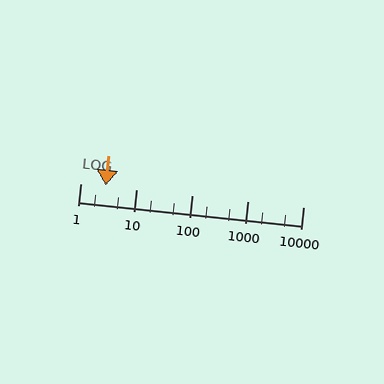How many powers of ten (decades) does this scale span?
The scale spans 4 decades, from 1 to 10000.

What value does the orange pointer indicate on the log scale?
The pointer indicates approximately 2.9.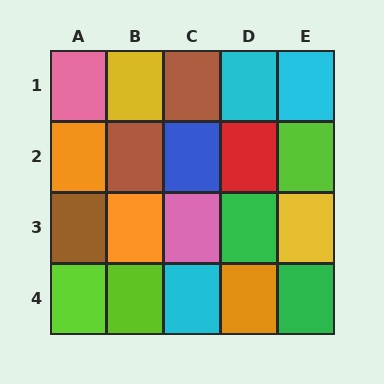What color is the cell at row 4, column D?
Orange.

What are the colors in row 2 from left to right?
Orange, brown, blue, red, lime.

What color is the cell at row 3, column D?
Green.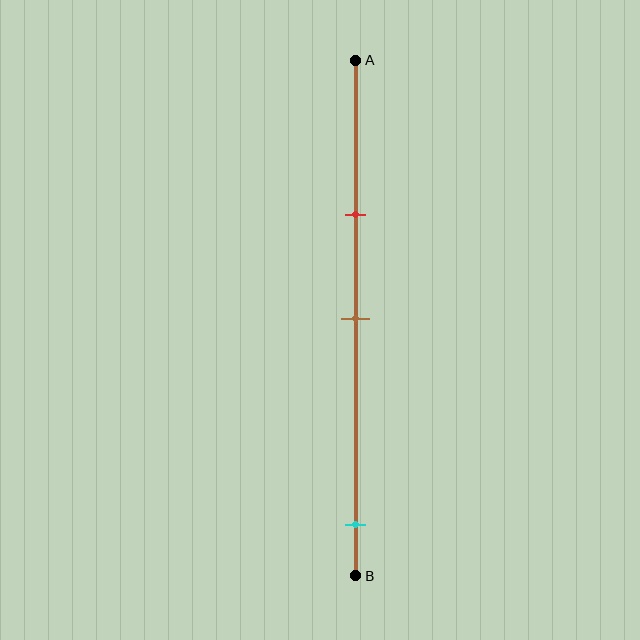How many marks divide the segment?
There are 3 marks dividing the segment.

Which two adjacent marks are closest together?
The red and brown marks are the closest adjacent pair.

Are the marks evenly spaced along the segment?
No, the marks are not evenly spaced.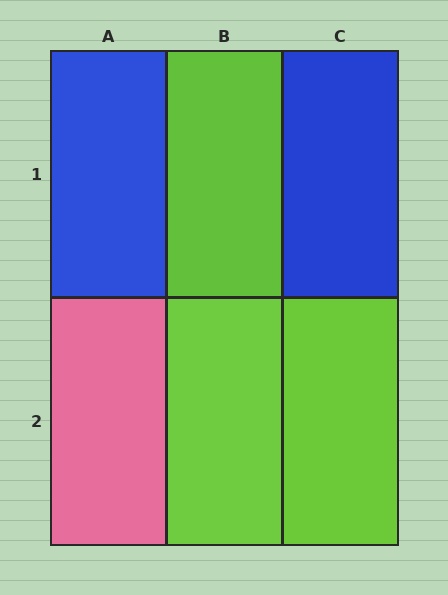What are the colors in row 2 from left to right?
Pink, lime, lime.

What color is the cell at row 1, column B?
Lime.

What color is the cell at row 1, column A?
Blue.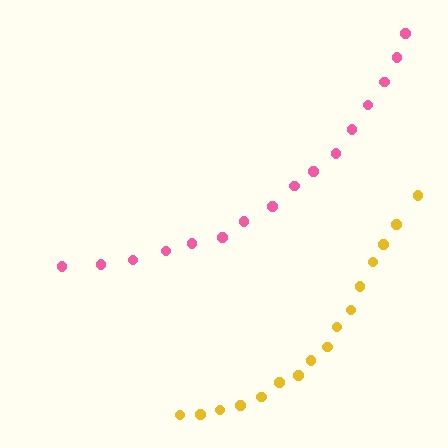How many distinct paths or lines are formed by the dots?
There are 2 distinct paths.